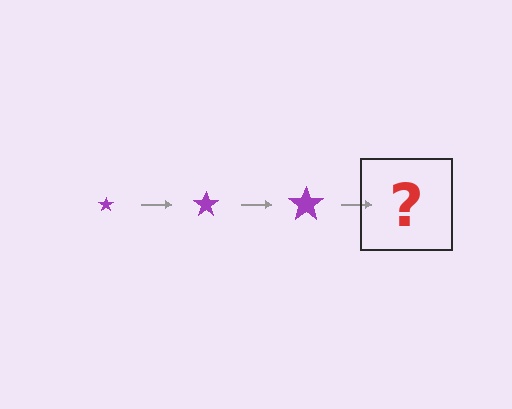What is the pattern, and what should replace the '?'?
The pattern is that the star gets progressively larger each step. The '?' should be a purple star, larger than the previous one.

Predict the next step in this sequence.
The next step is a purple star, larger than the previous one.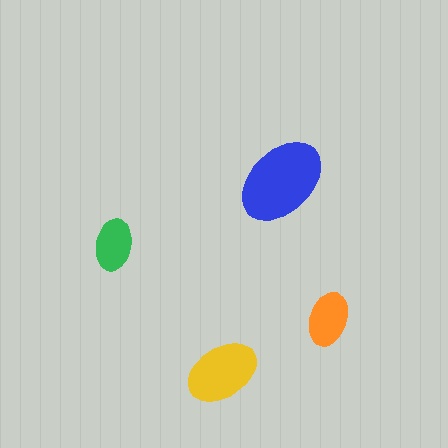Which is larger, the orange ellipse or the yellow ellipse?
The yellow one.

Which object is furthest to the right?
The orange ellipse is rightmost.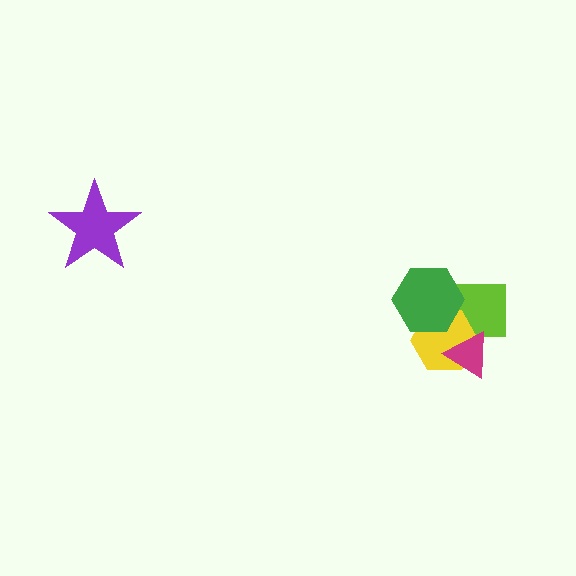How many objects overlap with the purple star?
0 objects overlap with the purple star.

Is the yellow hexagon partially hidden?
Yes, it is partially covered by another shape.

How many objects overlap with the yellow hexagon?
3 objects overlap with the yellow hexagon.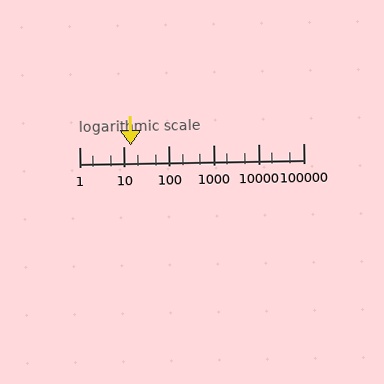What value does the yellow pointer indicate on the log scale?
The pointer indicates approximately 14.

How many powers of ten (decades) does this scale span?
The scale spans 5 decades, from 1 to 100000.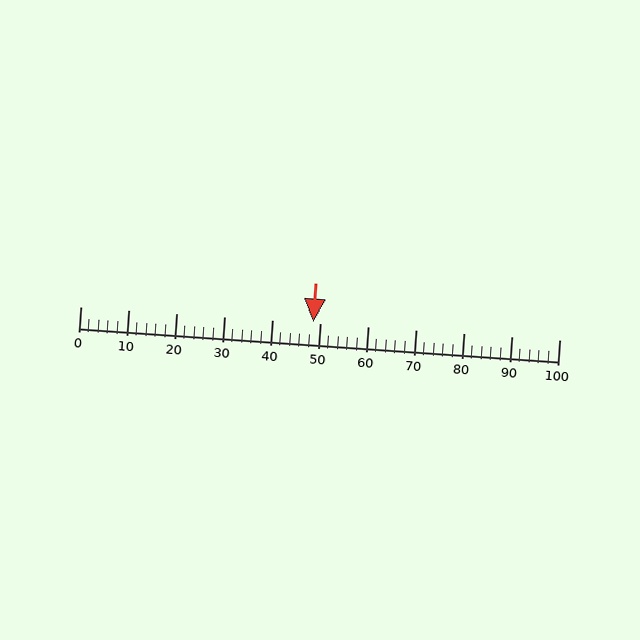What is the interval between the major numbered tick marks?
The major tick marks are spaced 10 units apart.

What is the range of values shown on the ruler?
The ruler shows values from 0 to 100.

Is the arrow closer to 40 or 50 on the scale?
The arrow is closer to 50.